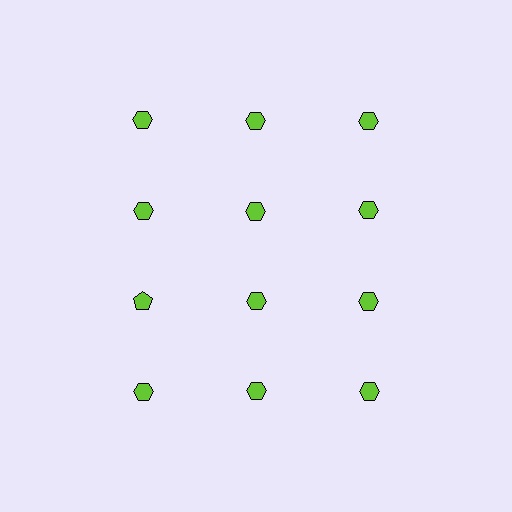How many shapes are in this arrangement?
There are 12 shapes arranged in a grid pattern.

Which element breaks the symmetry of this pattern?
The lime pentagon in the third row, leftmost column breaks the symmetry. All other shapes are lime hexagons.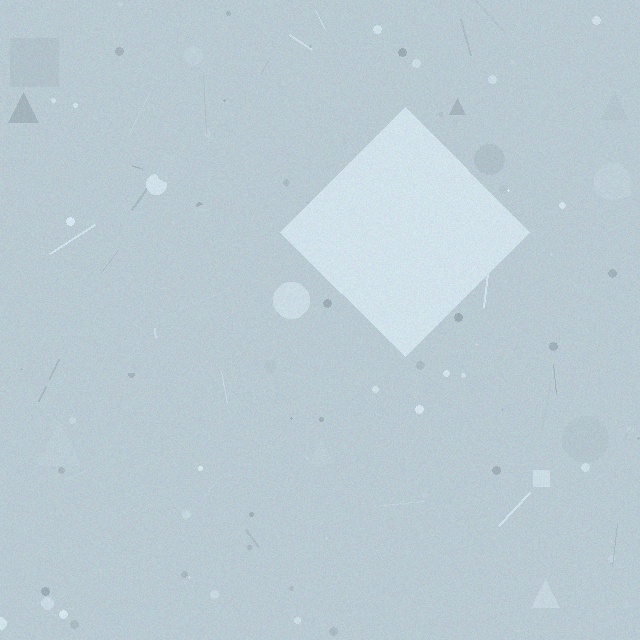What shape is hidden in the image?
A diamond is hidden in the image.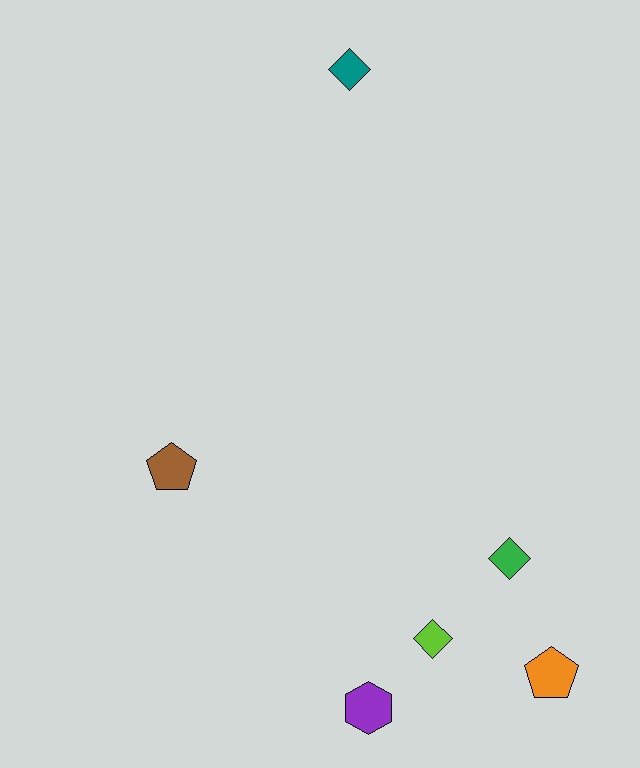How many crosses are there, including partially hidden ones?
There are no crosses.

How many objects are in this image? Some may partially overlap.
There are 6 objects.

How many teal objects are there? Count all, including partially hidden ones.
There is 1 teal object.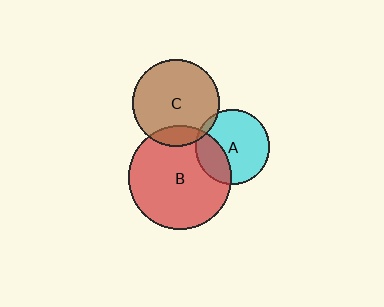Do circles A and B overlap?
Yes.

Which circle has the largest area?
Circle B (red).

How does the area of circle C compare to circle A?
Approximately 1.4 times.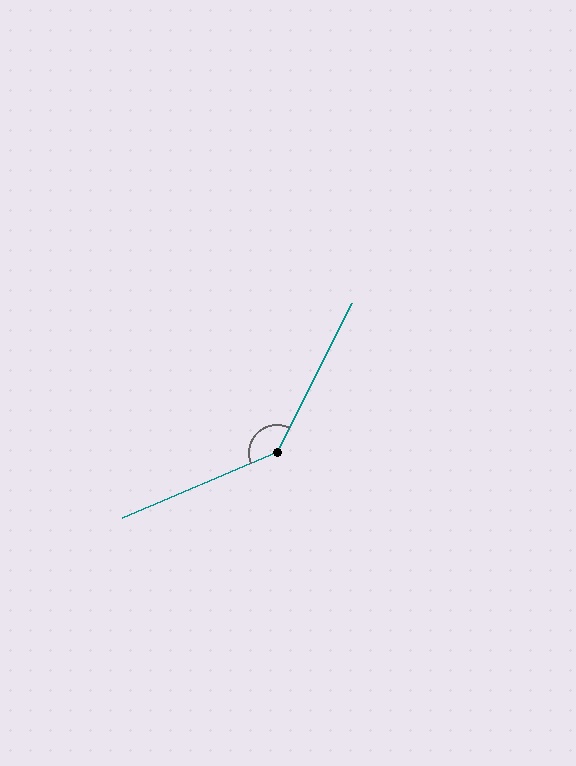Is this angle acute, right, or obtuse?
It is obtuse.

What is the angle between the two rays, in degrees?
Approximately 140 degrees.